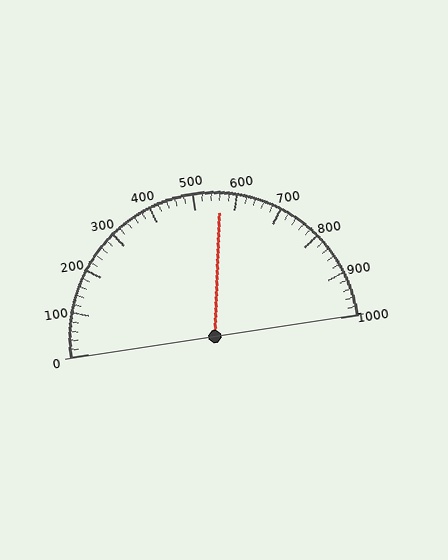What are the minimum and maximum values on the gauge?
The gauge ranges from 0 to 1000.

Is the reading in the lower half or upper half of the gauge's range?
The reading is in the upper half of the range (0 to 1000).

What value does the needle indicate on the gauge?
The needle indicates approximately 560.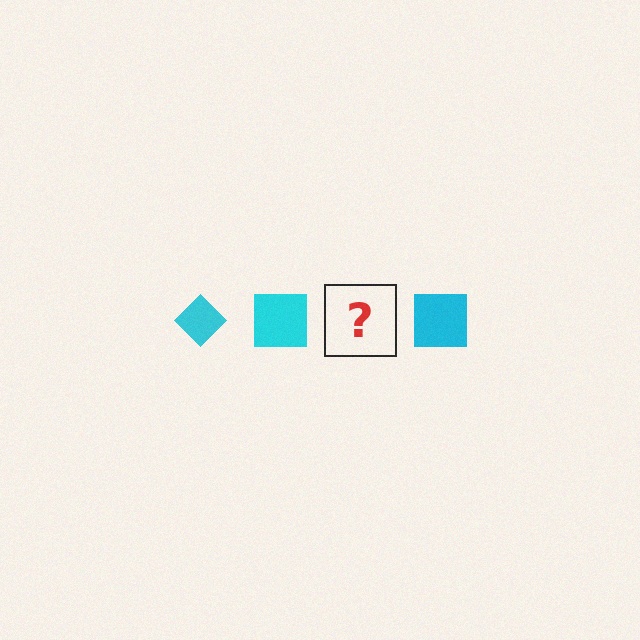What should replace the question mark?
The question mark should be replaced with a cyan diamond.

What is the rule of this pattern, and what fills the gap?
The rule is that the pattern cycles through diamond, square shapes in cyan. The gap should be filled with a cyan diamond.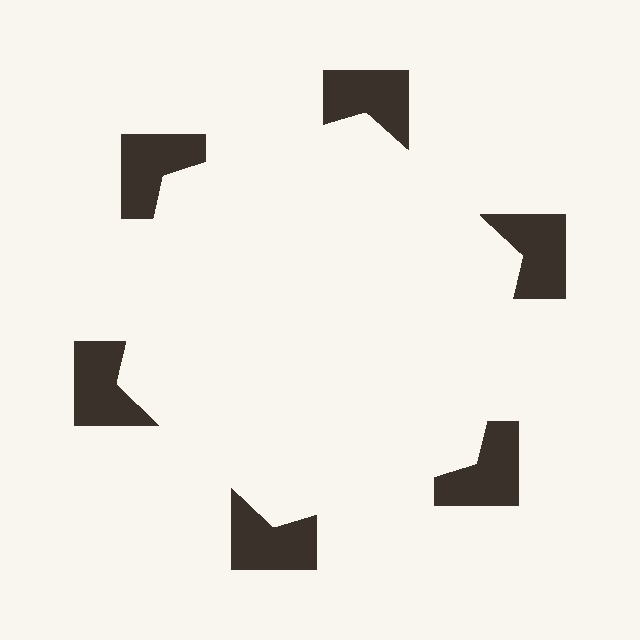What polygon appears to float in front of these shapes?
An illusory hexagon — its edges are inferred from the aligned wedge cuts in the notched squares, not physically drawn.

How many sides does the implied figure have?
6 sides.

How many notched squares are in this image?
There are 6 — one at each vertex of the illusory hexagon.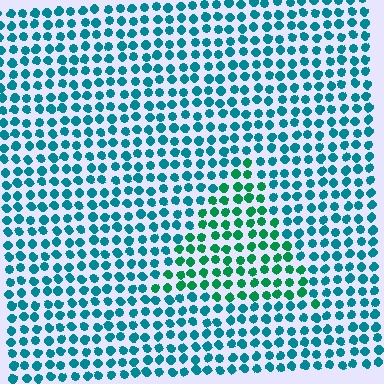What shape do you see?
I see a triangle.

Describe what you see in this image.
The image is filled with small teal elements in a uniform arrangement. A triangle-shaped region is visible where the elements are tinted to a slightly different hue, forming a subtle color boundary.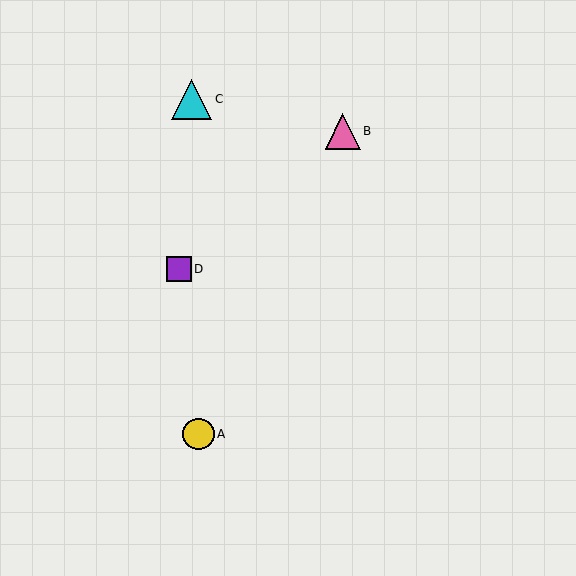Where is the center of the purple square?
The center of the purple square is at (179, 269).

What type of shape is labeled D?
Shape D is a purple square.